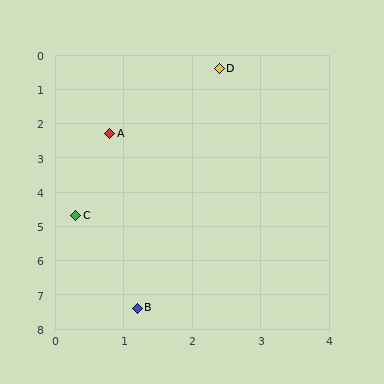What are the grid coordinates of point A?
Point A is at approximately (0.8, 2.3).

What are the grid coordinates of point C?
Point C is at approximately (0.3, 4.7).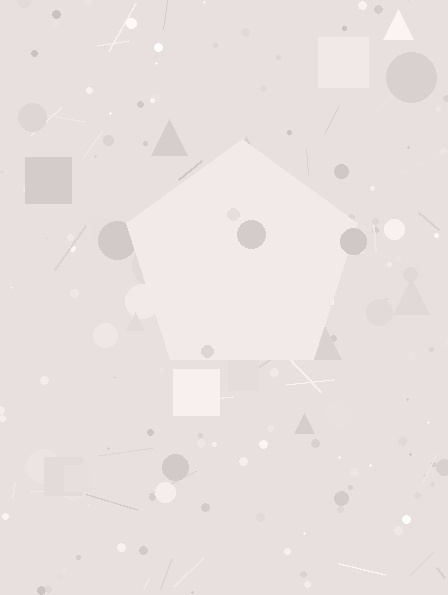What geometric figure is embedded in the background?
A pentagon is embedded in the background.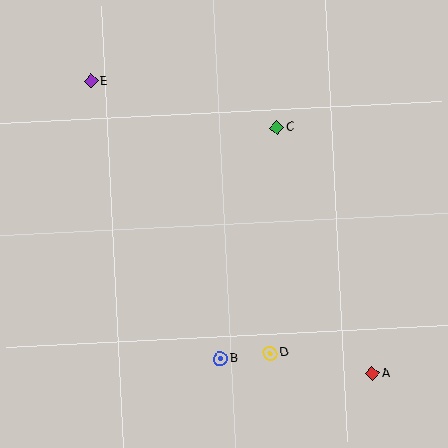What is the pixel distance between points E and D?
The distance between E and D is 325 pixels.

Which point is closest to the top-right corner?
Point C is closest to the top-right corner.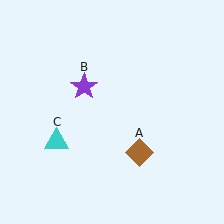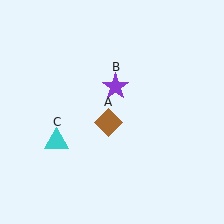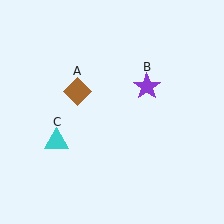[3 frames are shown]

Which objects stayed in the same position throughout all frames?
Cyan triangle (object C) remained stationary.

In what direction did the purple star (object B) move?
The purple star (object B) moved right.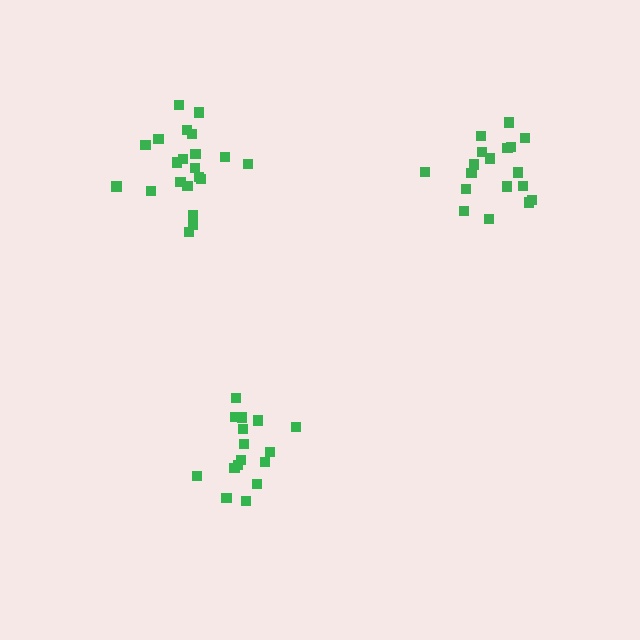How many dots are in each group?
Group 1: 16 dots, Group 2: 18 dots, Group 3: 21 dots (55 total).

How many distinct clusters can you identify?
There are 3 distinct clusters.